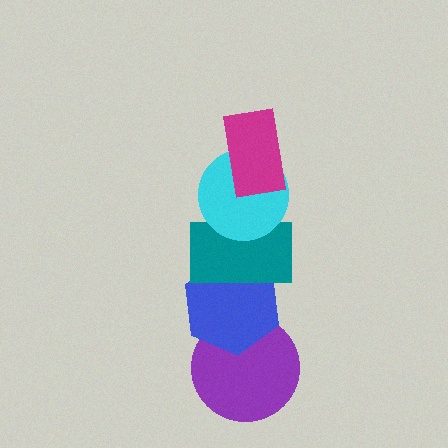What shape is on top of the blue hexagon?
The teal rectangle is on top of the blue hexagon.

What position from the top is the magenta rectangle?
The magenta rectangle is 1st from the top.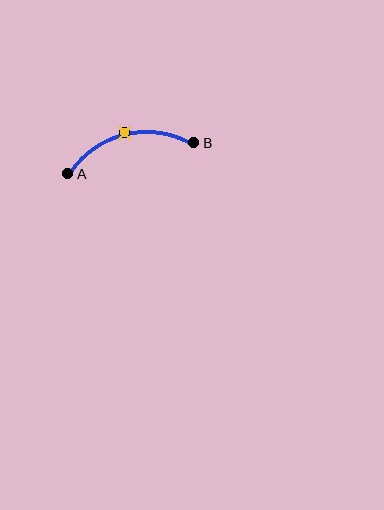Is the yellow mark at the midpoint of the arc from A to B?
Yes. The yellow mark lies on the arc at equal arc-length from both A and B — it is the arc midpoint.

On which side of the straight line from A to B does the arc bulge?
The arc bulges above the straight line connecting A and B.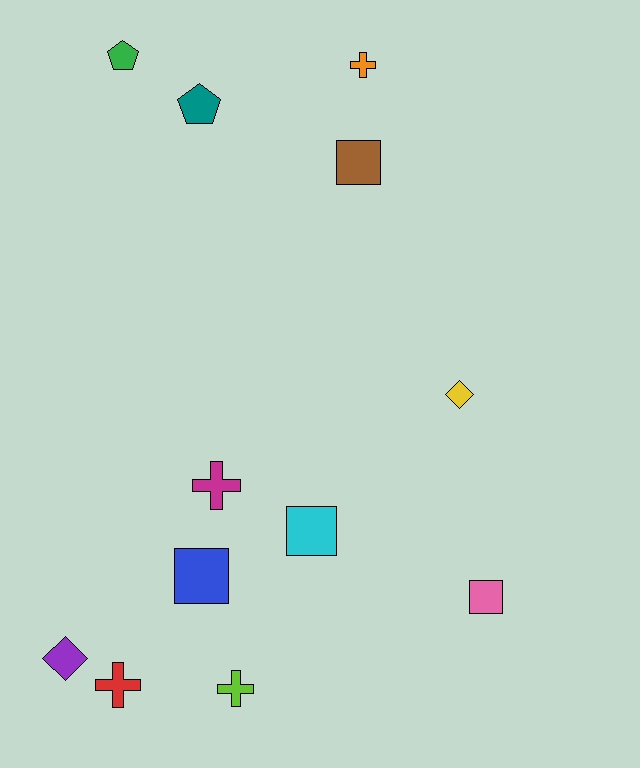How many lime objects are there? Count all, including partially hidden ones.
There is 1 lime object.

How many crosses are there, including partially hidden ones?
There are 4 crosses.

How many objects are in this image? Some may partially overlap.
There are 12 objects.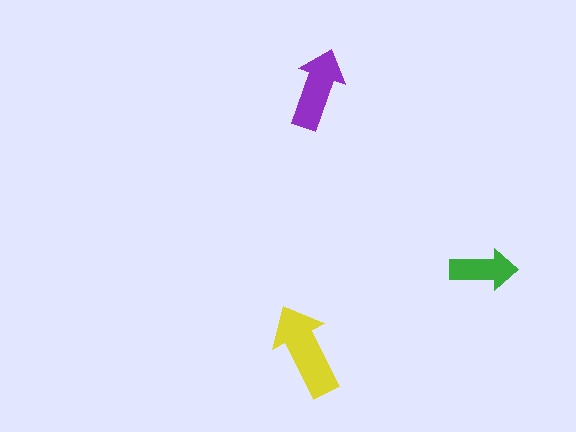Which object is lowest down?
The yellow arrow is bottommost.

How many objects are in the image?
There are 3 objects in the image.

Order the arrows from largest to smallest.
the yellow one, the purple one, the green one.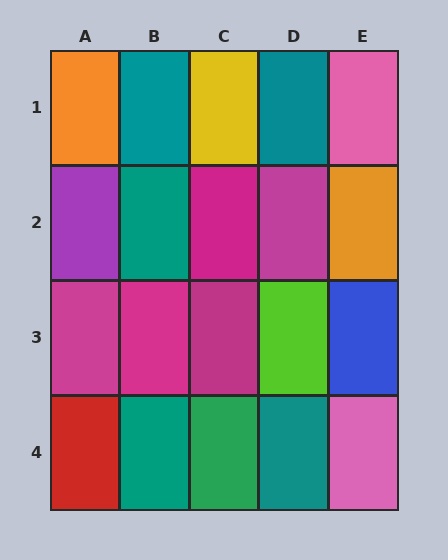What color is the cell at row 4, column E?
Pink.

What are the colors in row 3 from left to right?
Magenta, magenta, magenta, lime, blue.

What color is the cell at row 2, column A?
Purple.